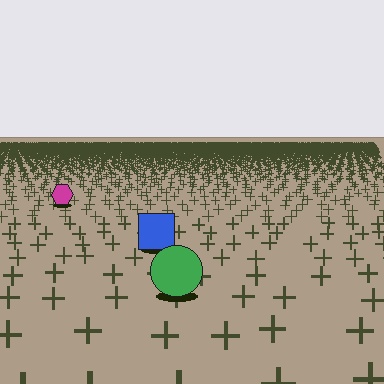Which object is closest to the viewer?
The green circle is closest. The texture marks near it are larger and more spread out.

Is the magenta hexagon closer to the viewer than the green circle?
No. The green circle is closer — you can tell from the texture gradient: the ground texture is coarser near it.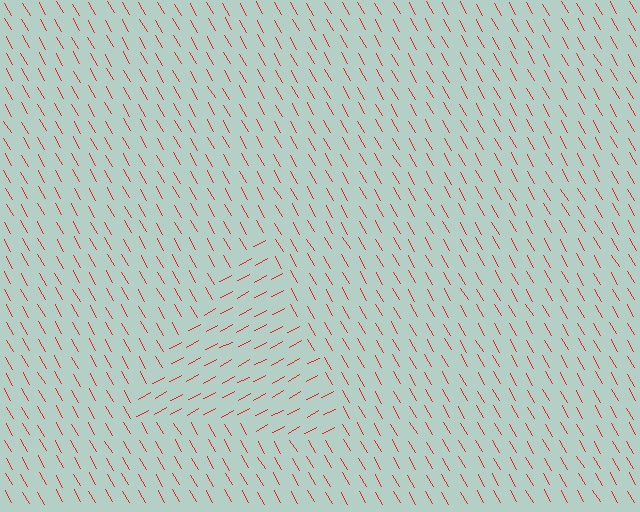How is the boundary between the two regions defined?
The boundary is defined purely by a change in line orientation (approximately 88 degrees difference). All lines are the same color and thickness.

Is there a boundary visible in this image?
Yes, there is a texture boundary formed by a change in line orientation.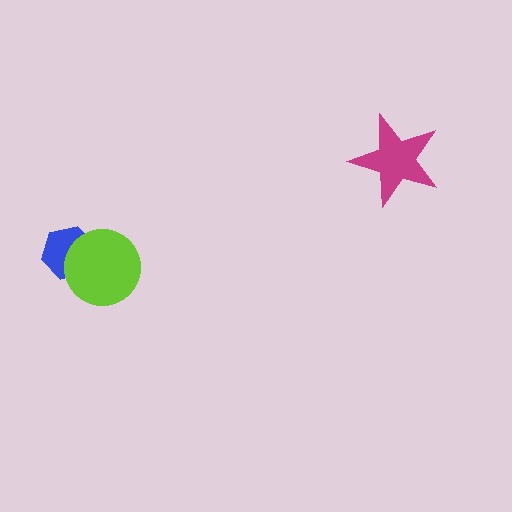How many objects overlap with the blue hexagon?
1 object overlaps with the blue hexagon.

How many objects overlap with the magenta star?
0 objects overlap with the magenta star.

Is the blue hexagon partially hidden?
Yes, it is partially covered by another shape.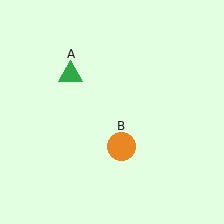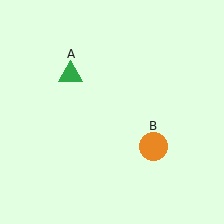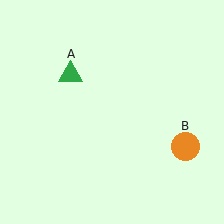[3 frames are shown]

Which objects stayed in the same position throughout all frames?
Green triangle (object A) remained stationary.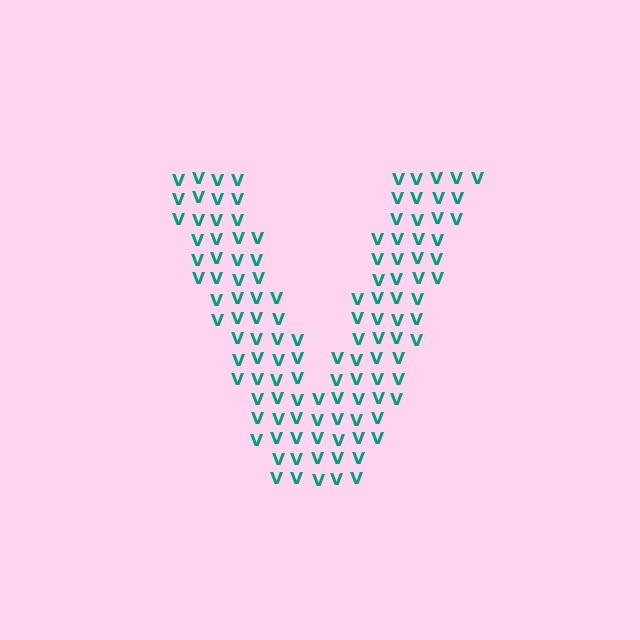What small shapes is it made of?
It is made of small letter V's.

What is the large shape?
The large shape is the letter V.